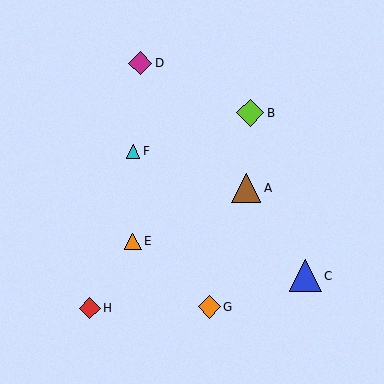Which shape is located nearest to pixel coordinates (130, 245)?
The orange triangle (labeled E) at (133, 241) is nearest to that location.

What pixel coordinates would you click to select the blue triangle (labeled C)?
Click at (305, 276) to select the blue triangle C.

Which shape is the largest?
The blue triangle (labeled C) is the largest.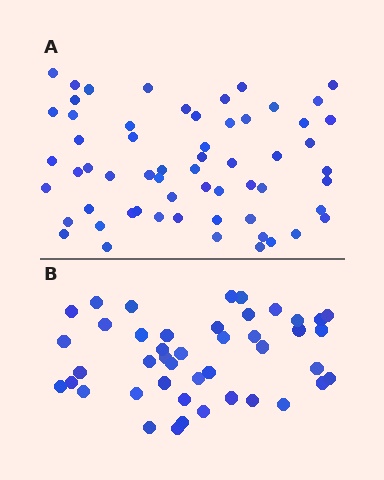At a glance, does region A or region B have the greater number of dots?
Region A (the top region) has more dots.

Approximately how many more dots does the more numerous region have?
Region A has approximately 15 more dots than region B.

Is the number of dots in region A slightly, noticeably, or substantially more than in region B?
Region A has noticeably more, but not dramatically so. The ratio is roughly 1.4 to 1.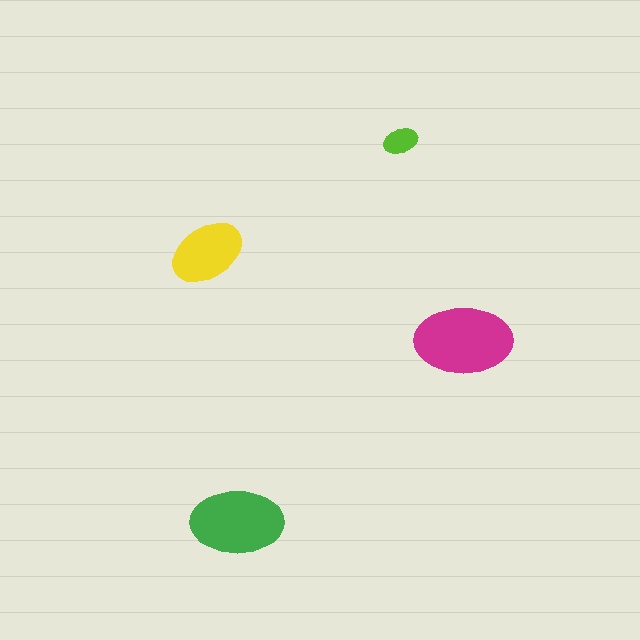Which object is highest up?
The lime ellipse is topmost.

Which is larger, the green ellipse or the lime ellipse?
The green one.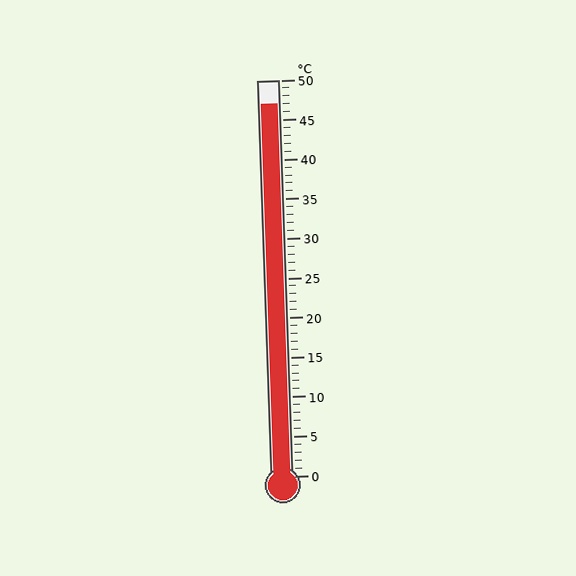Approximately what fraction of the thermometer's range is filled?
The thermometer is filled to approximately 95% of its range.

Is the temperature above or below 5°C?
The temperature is above 5°C.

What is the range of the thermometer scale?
The thermometer scale ranges from 0°C to 50°C.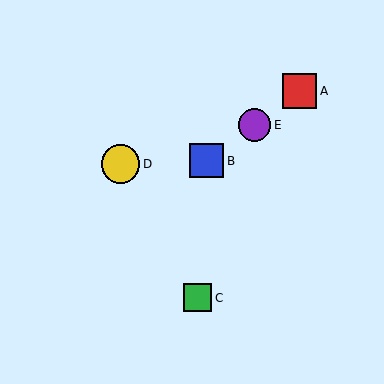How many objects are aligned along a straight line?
3 objects (A, B, E) are aligned along a straight line.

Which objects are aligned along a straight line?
Objects A, B, E are aligned along a straight line.